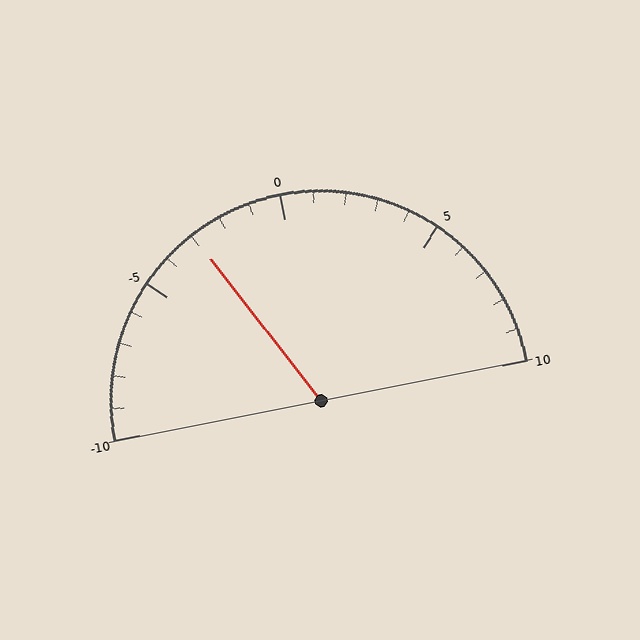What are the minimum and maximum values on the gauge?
The gauge ranges from -10 to 10.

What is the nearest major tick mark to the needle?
The nearest major tick mark is -5.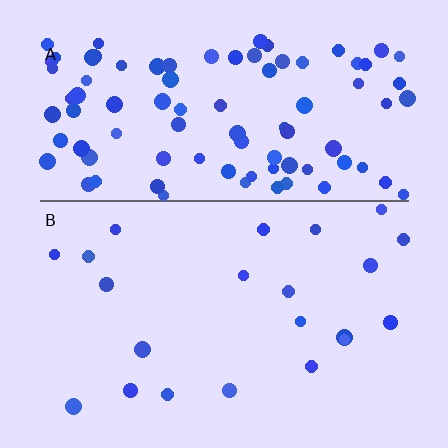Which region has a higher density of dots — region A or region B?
A (the top).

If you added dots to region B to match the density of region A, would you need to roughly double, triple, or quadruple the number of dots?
Approximately quadruple.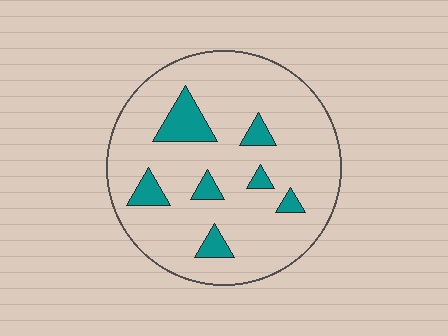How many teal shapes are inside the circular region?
7.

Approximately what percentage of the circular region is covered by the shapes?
Approximately 15%.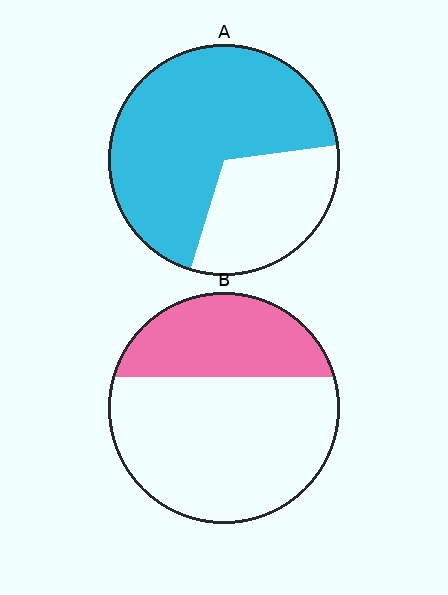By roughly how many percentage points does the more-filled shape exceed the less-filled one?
By roughly 35 percentage points (A over B).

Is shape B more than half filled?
No.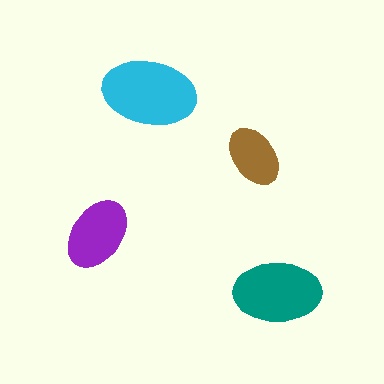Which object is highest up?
The cyan ellipse is topmost.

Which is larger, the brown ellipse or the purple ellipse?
The purple one.